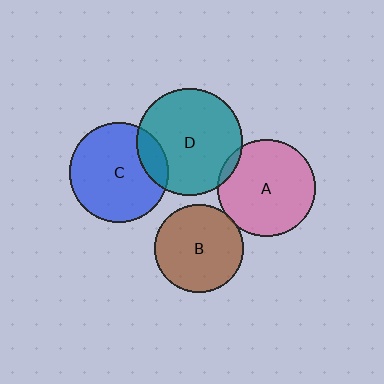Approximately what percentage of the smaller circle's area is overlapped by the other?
Approximately 5%.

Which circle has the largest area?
Circle D (teal).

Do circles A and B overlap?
Yes.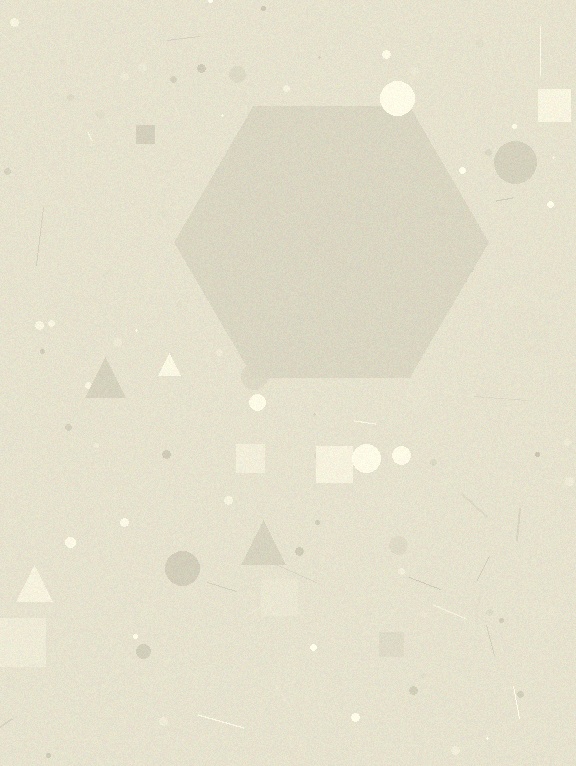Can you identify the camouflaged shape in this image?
The camouflaged shape is a hexagon.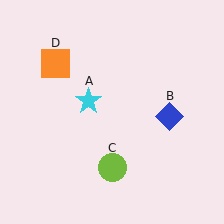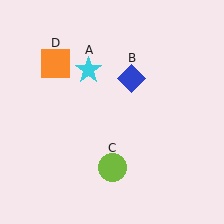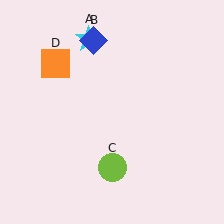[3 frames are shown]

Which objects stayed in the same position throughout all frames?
Lime circle (object C) and orange square (object D) remained stationary.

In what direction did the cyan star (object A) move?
The cyan star (object A) moved up.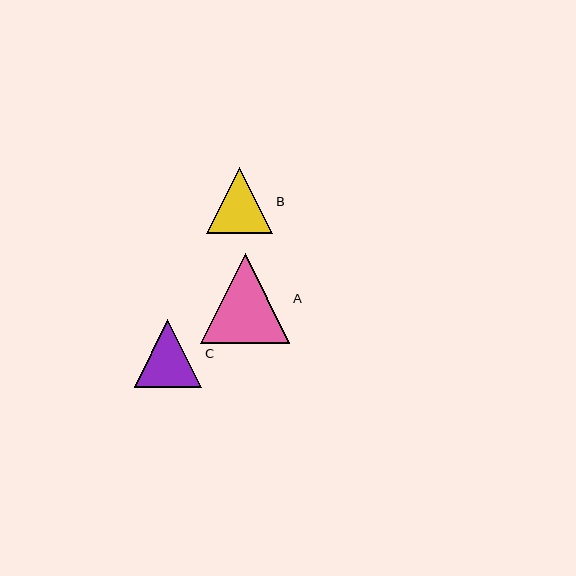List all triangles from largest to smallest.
From largest to smallest: A, C, B.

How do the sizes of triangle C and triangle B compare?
Triangle C and triangle B are approximately the same size.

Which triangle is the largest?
Triangle A is the largest with a size of approximately 90 pixels.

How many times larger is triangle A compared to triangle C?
Triangle A is approximately 1.3 times the size of triangle C.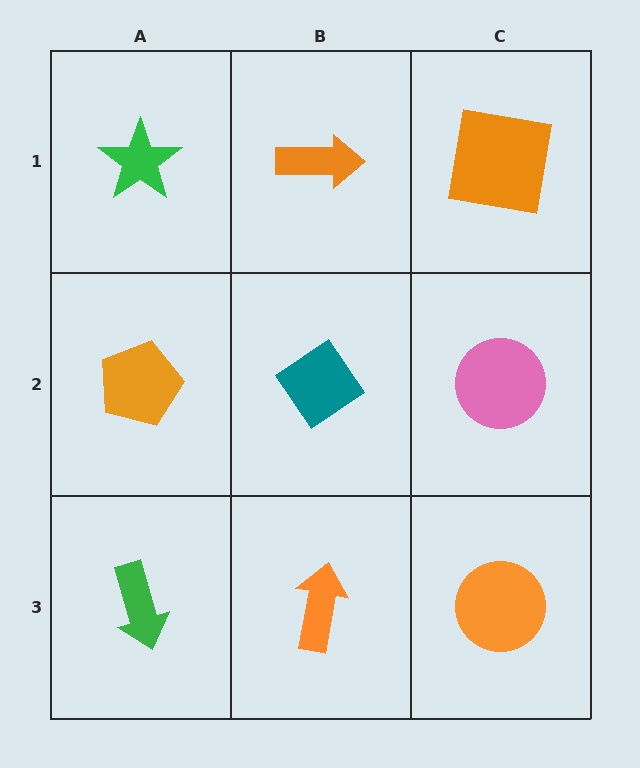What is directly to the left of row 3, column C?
An orange arrow.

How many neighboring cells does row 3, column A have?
2.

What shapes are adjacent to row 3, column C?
A pink circle (row 2, column C), an orange arrow (row 3, column B).